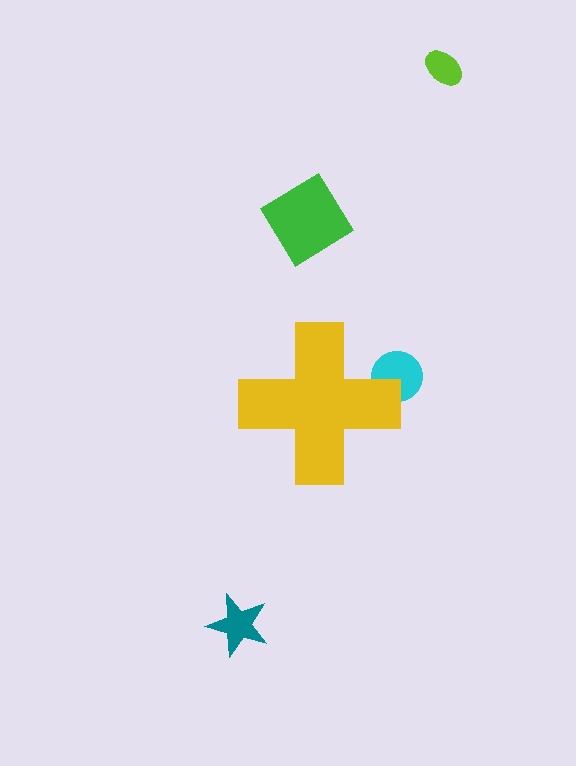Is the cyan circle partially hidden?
Yes, the cyan circle is partially hidden behind the yellow cross.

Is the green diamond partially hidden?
No, the green diamond is fully visible.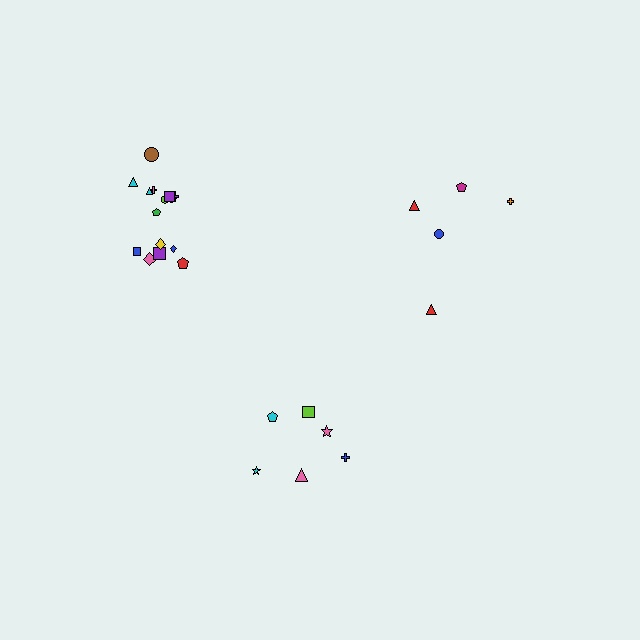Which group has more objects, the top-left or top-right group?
The top-left group.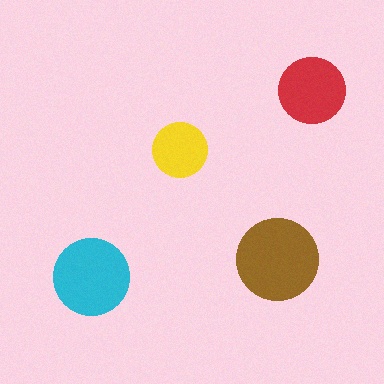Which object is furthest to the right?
The red circle is rightmost.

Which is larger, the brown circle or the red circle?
The brown one.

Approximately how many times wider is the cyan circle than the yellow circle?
About 1.5 times wider.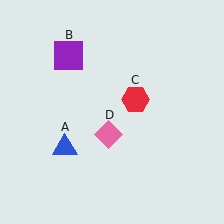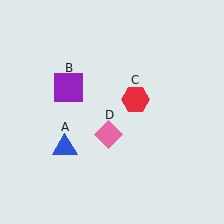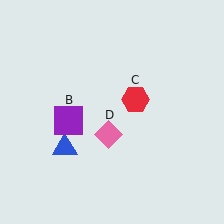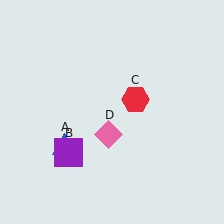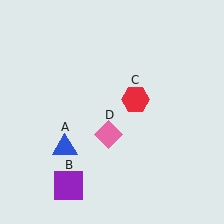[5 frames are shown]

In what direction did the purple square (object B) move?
The purple square (object B) moved down.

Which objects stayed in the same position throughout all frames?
Blue triangle (object A) and red hexagon (object C) and pink diamond (object D) remained stationary.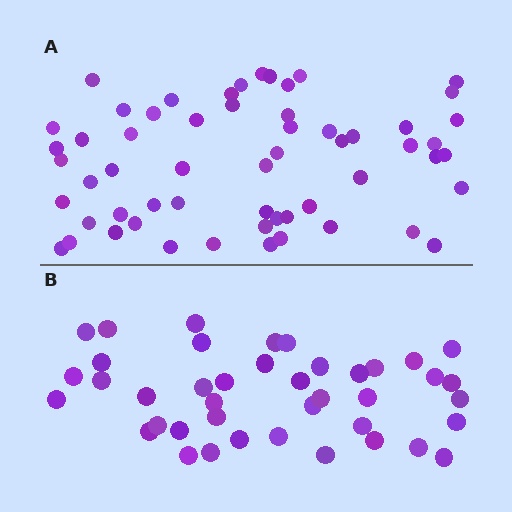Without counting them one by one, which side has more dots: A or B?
Region A (the top region) has more dots.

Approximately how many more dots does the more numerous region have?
Region A has approximately 15 more dots than region B.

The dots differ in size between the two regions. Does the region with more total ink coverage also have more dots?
No. Region B has more total ink coverage because its dots are larger, but region A actually contains more individual dots. Total area can be misleading — the number of items is what matters here.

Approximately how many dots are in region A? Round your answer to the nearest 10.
About 60 dots. (The exact count is 58, which rounds to 60.)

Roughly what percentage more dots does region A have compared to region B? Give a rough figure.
About 40% more.